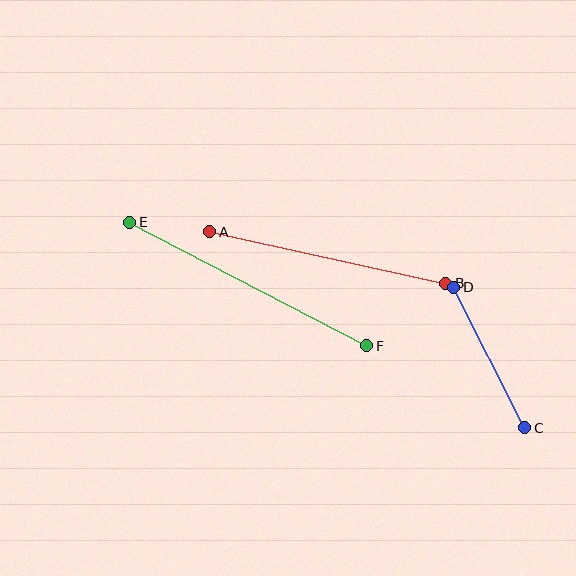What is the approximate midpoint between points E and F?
The midpoint is at approximately (248, 284) pixels.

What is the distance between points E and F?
The distance is approximately 267 pixels.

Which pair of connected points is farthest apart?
Points E and F are farthest apart.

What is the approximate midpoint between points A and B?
The midpoint is at approximately (328, 258) pixels.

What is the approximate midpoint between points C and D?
The midpoint is at approximately (489, 357) pixels.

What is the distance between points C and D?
The distance is approximately 157 pixels.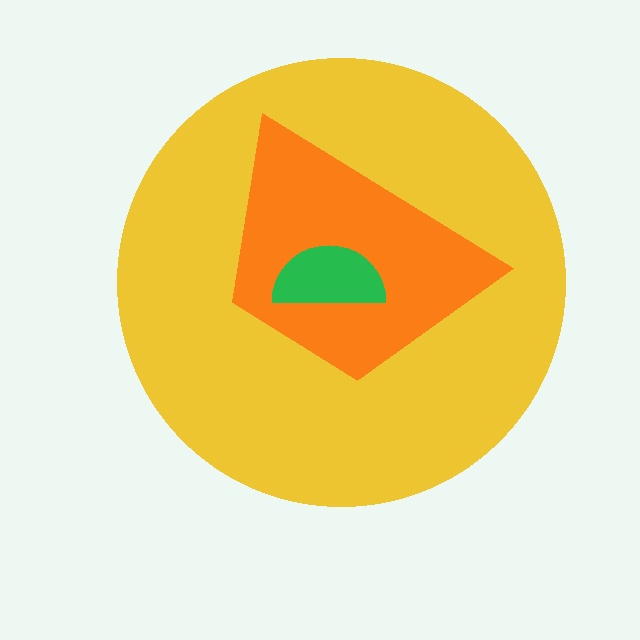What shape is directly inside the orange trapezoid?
The green semicircle.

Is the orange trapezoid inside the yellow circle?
Yes.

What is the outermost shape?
The yellow circle.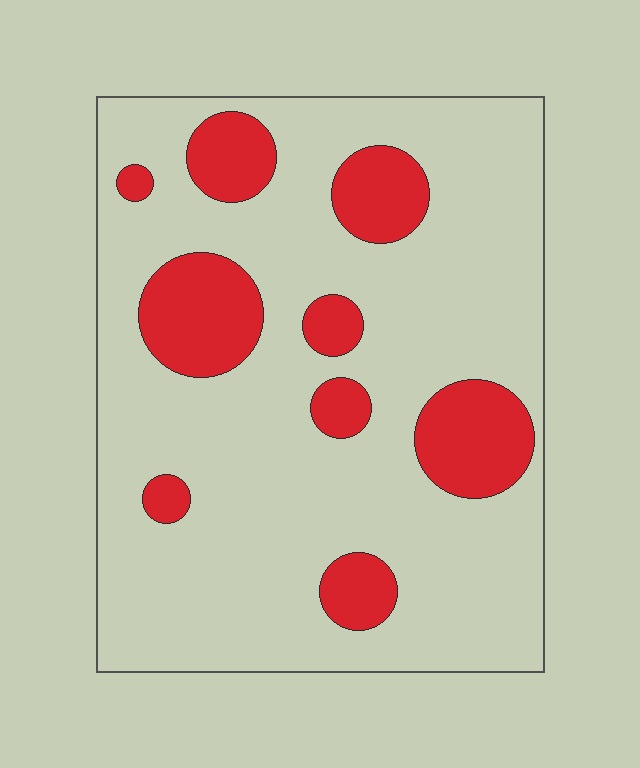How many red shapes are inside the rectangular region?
9.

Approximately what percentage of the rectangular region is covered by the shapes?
Approximately 20%.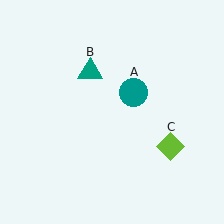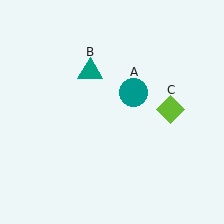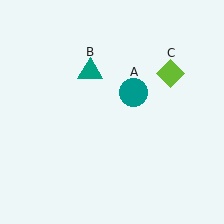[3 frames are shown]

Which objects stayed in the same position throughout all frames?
Teal circle (object A) and teal triangle (object B) remained stationary.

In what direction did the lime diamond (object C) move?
The lime diamond (object C) moved up.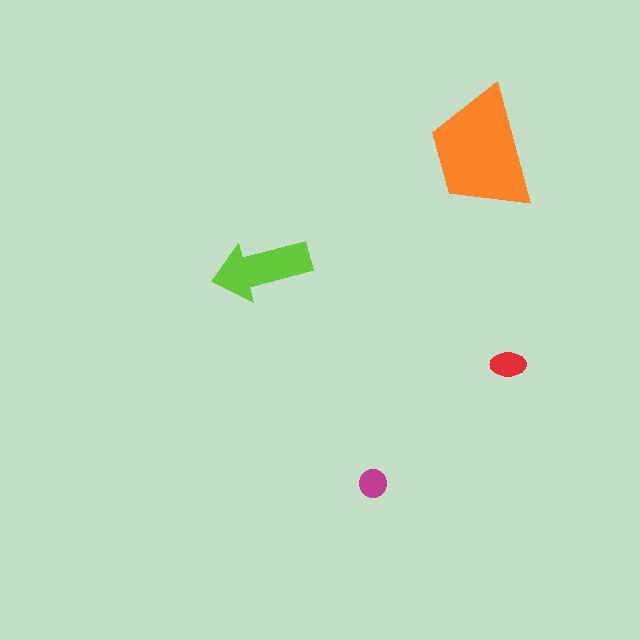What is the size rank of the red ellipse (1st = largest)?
3rd.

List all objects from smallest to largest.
The magenta circle, the red ellipse, the lime arrow, the orange trapezoid.